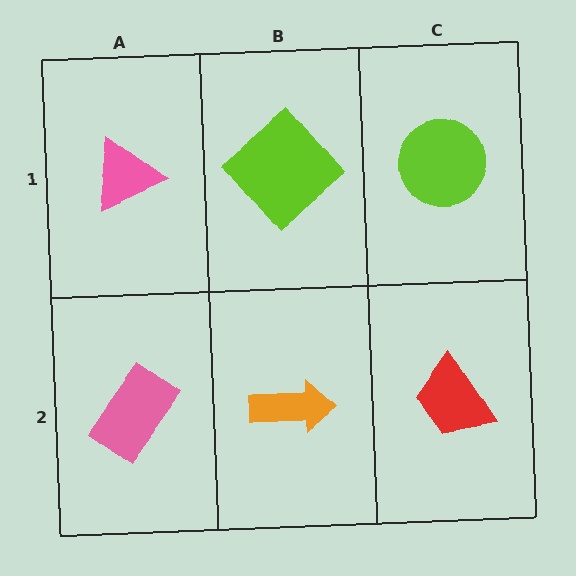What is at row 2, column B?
An orange arrow.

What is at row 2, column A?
A pink rectangle.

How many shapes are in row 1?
3 shapes.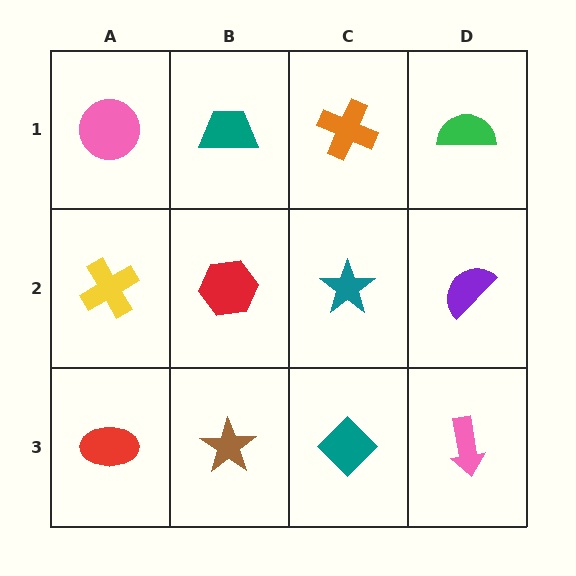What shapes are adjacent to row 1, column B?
A red hexagon (row 2, column B), a pink circle (row 1, column A), an orange cross (row 1, column C).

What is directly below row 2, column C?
A teal diamond.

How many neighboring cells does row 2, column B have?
4.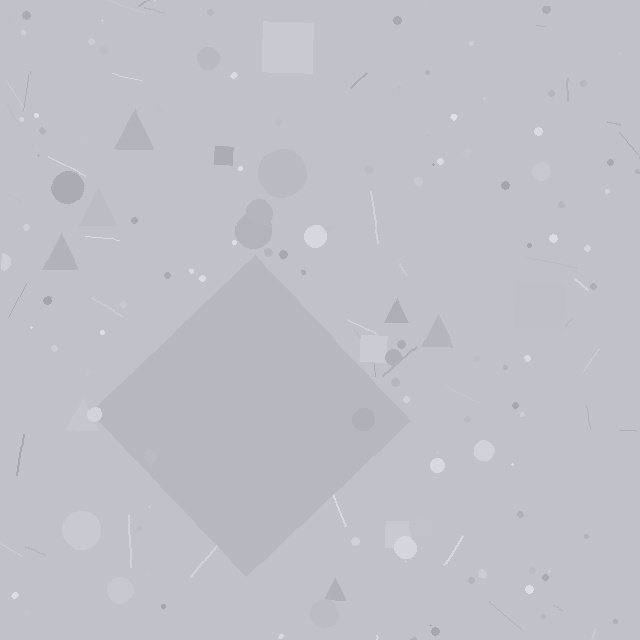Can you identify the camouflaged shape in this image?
The camouflaged shape is a diamond.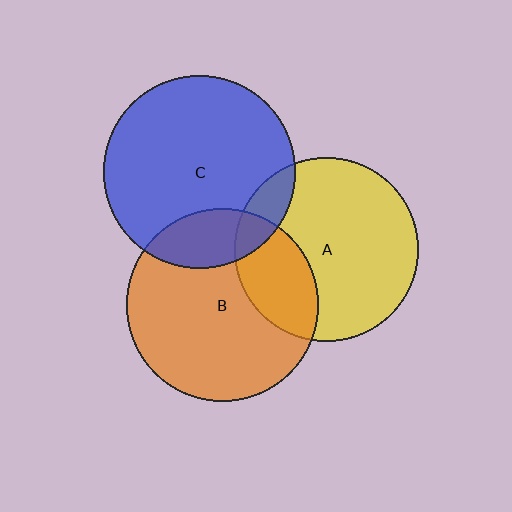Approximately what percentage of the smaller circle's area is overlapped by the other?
Approximately 10%.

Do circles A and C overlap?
Yes.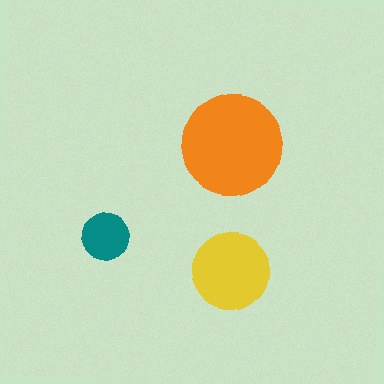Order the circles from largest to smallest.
the orange one, the yellow one, the teal one.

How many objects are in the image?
There are 3 objects in the image.